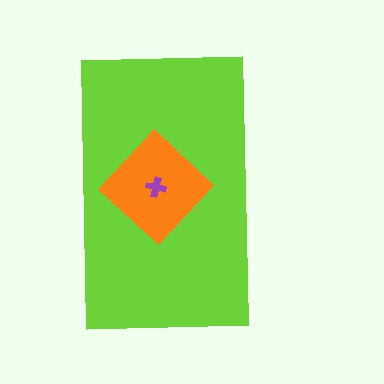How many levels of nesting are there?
3.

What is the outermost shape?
The lime rectangle.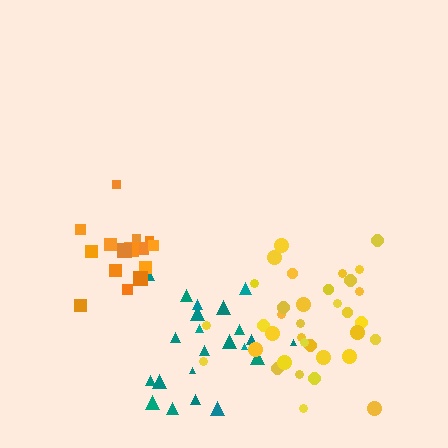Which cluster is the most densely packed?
Orange.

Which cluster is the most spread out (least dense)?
Yellow.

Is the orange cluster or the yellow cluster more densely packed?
Orange.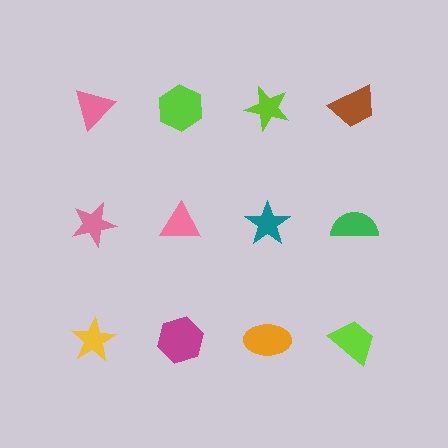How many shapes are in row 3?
4 shapes.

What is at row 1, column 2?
A lime hexagon.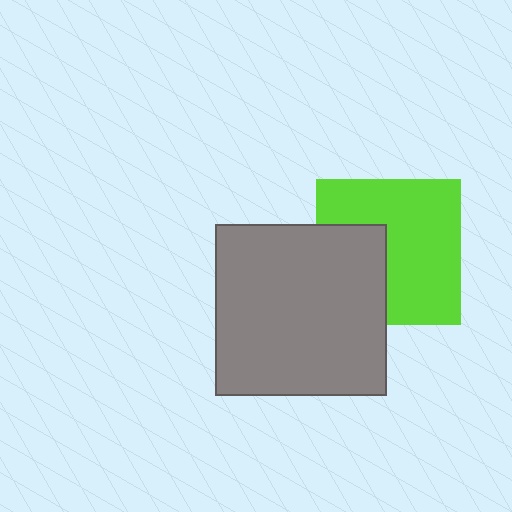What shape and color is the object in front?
The object in front is a gray square.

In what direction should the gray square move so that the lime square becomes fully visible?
The gray square should move left. That is the shortest direction to clear the overlap and leave the lime square fully visible.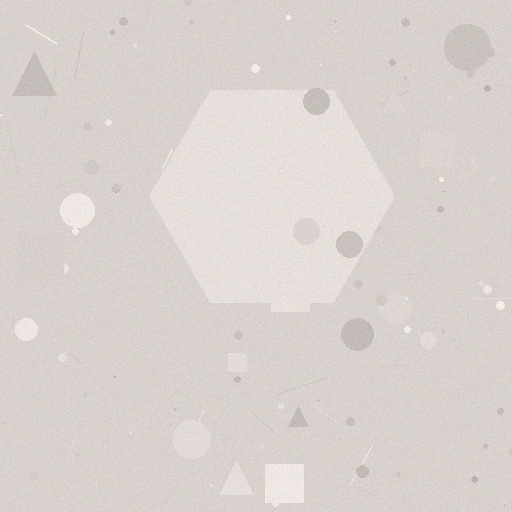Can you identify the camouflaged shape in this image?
The camouflaged shape is a hexagon.